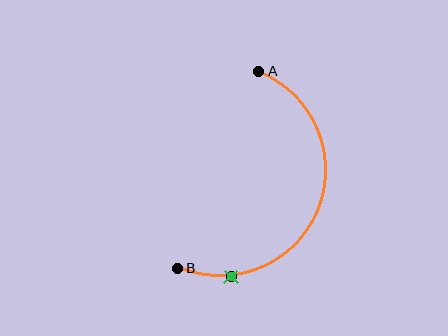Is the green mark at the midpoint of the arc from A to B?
No. The green mark lies on the arc but is closer to endpoint B. The arc midpoint would be at the point on the curve equidistant along the arc from both A and B.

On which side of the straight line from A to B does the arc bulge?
The arc bulges to the right of the straight line connecting A and B.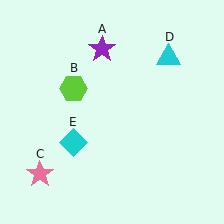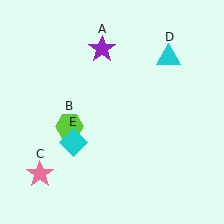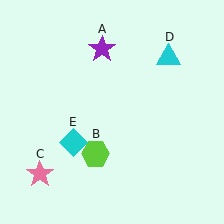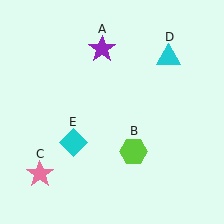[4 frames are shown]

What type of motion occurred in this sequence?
The lime hexagon (object B) rotated counterclockwise around the center of the scene.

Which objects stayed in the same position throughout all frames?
Purple star (object A) and pink star (object C) and cyan triangle (object D) and cyan diamond (object E) remained stationary.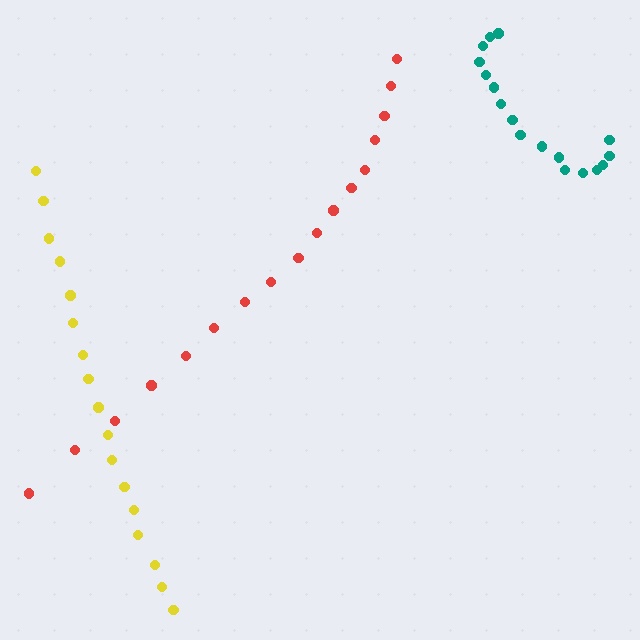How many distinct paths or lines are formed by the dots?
There are 3 distinct paths.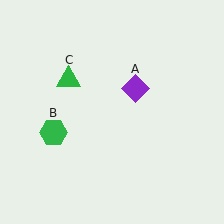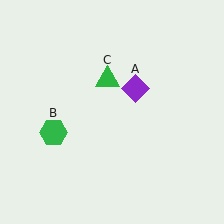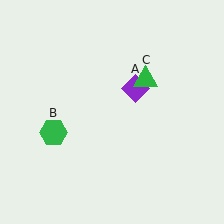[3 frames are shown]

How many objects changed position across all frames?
1 object changed position: green triangle (object C).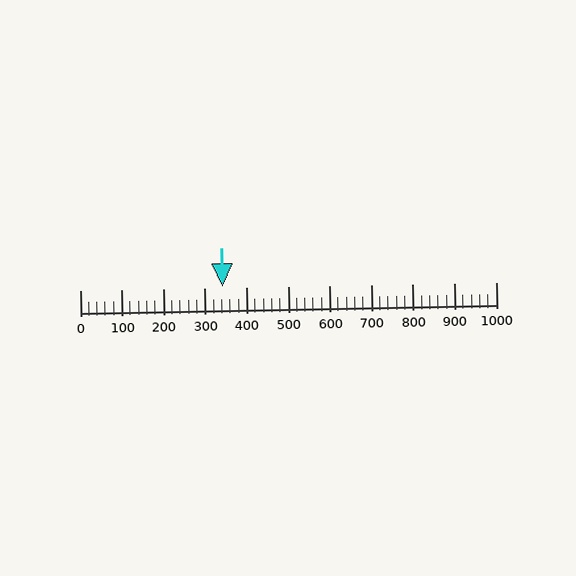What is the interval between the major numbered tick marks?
The major tick marks are spaced 100 units apart.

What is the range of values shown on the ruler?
The ruler shows values from 0 to 1000.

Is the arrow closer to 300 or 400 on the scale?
The arrow is closer to 300.